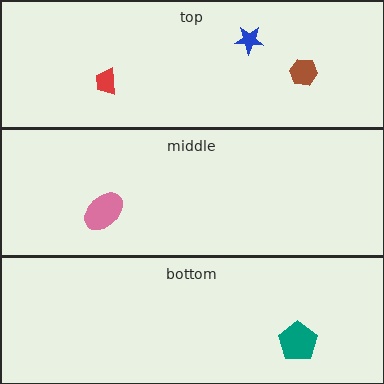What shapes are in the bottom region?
The teal pentagon.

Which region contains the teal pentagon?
The bottom region.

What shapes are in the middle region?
The pink ellipse.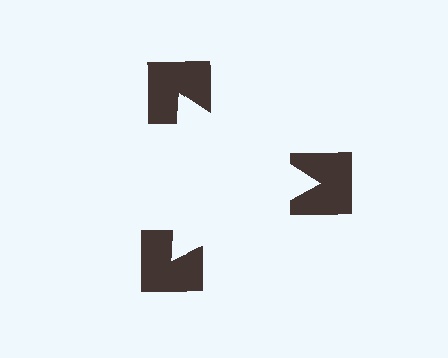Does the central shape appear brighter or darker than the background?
It typically appears slightly brighter than the background, even though no actual brightness change is drawn.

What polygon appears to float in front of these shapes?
An illusory triangle — its edges are inferred from the aligned wedge cuts in the notched squares, not physically drawn.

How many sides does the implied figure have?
3 sides.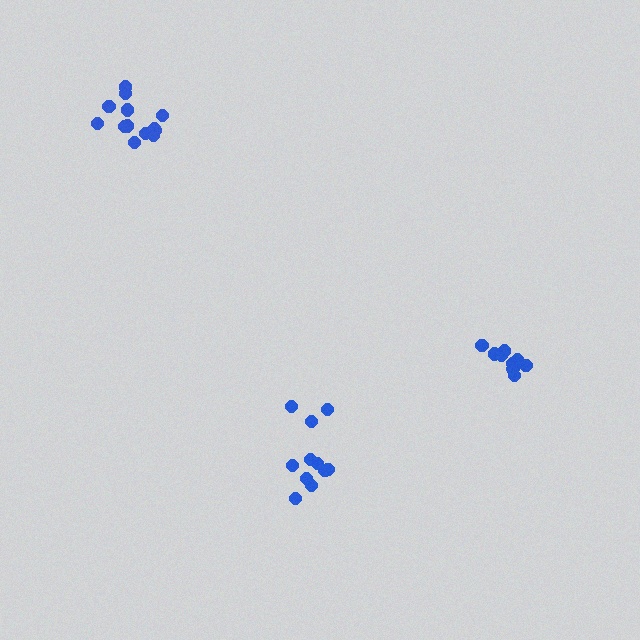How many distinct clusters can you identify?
There are 3 distinct clusters.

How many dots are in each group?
Group 1: 11 dots, Group 2: 9 dots, Group 3: 13 dots (33 total).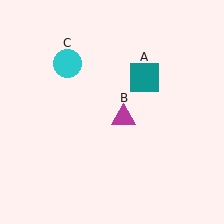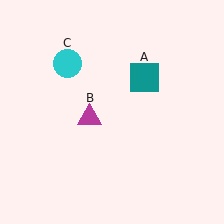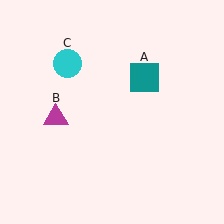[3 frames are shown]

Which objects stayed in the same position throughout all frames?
Teal square (object A) and cyan circle (object C) remained stationary.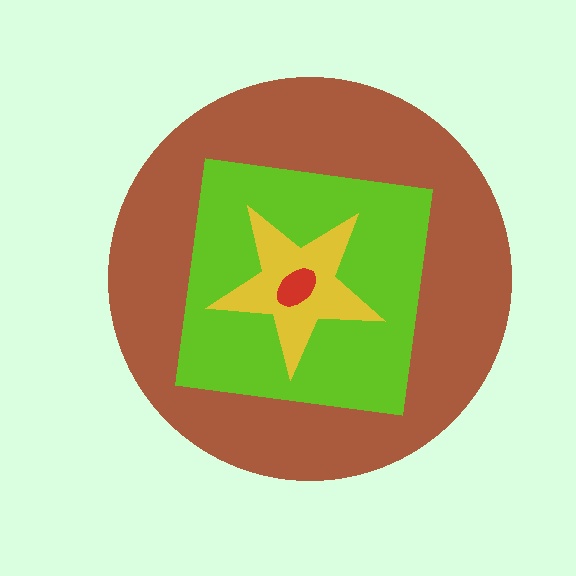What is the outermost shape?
The brown circle.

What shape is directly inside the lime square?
The yellow star.